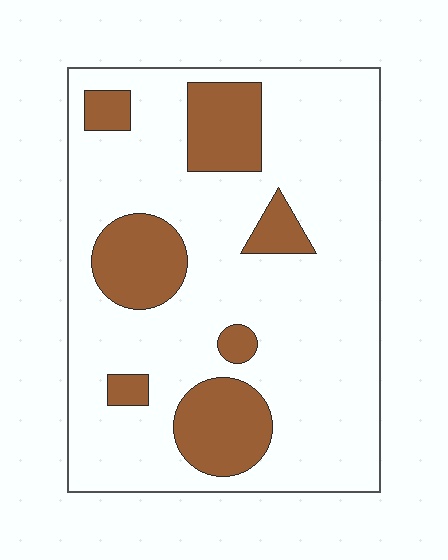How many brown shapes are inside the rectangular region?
7.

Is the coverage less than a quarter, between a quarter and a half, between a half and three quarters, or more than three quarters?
Less than a quarter.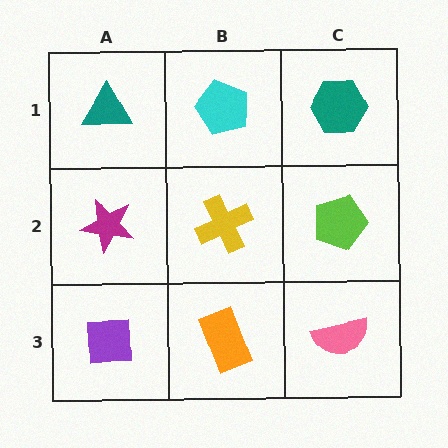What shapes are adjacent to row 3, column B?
A yellow cross (row 2, column B), a purple square (row 3, column A), a pink semicircle (row 3, column C).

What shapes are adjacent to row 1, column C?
A lime pentagon (row 2, column C), a cyan pentagon (row 1, column B).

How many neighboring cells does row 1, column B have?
3.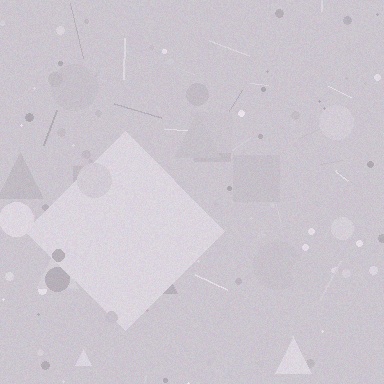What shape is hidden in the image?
A diamond is hidden in the image.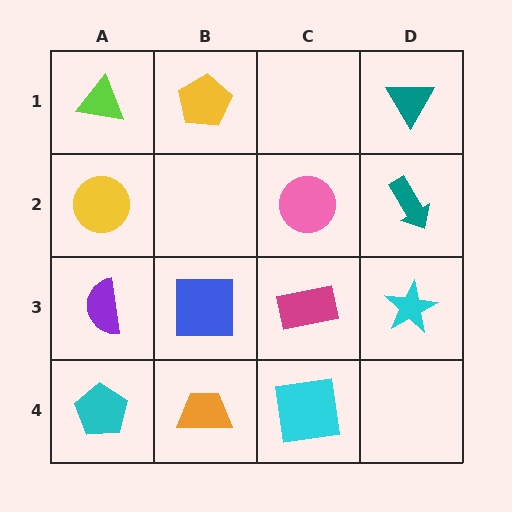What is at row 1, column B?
A yellow pentagon.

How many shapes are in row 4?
3 shapes.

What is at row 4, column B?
An orange trapezoid.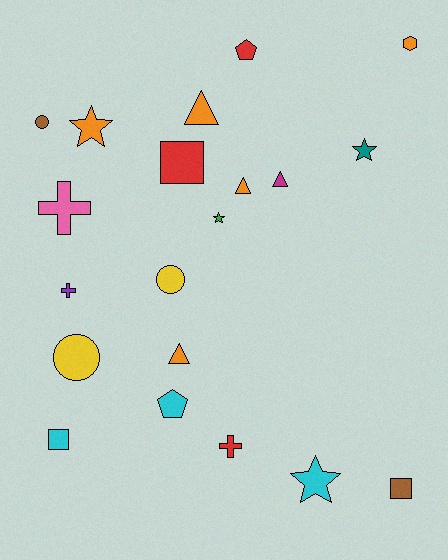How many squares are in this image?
There are 3 squares.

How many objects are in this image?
There are 20 objects.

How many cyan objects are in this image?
There are 3 cyan objects.